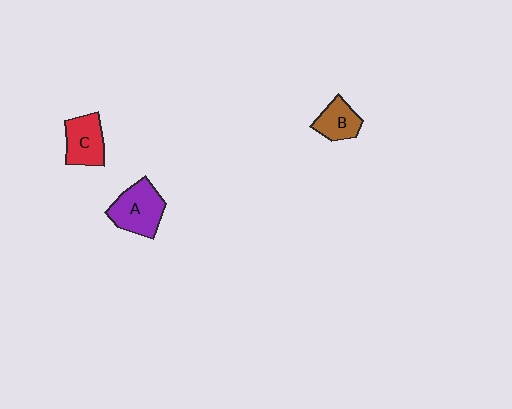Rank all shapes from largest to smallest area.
From largest to smallest: A (purple), C (red), B (brown).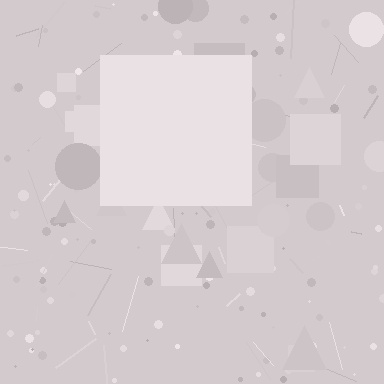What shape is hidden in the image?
A square is hidden in the image.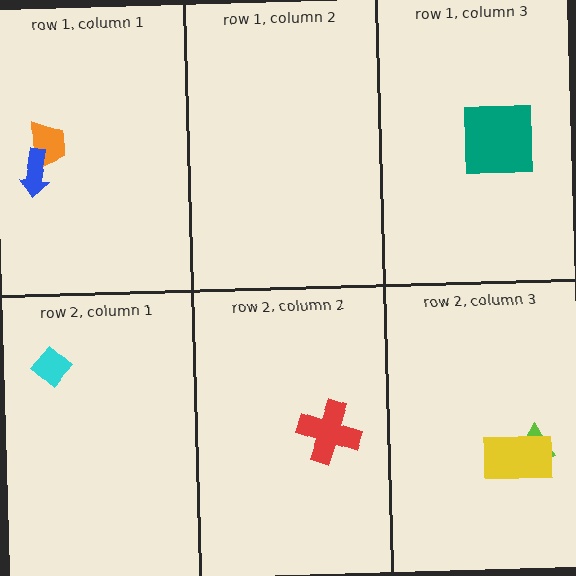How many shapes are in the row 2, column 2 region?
1.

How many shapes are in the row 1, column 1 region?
2.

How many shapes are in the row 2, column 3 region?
2.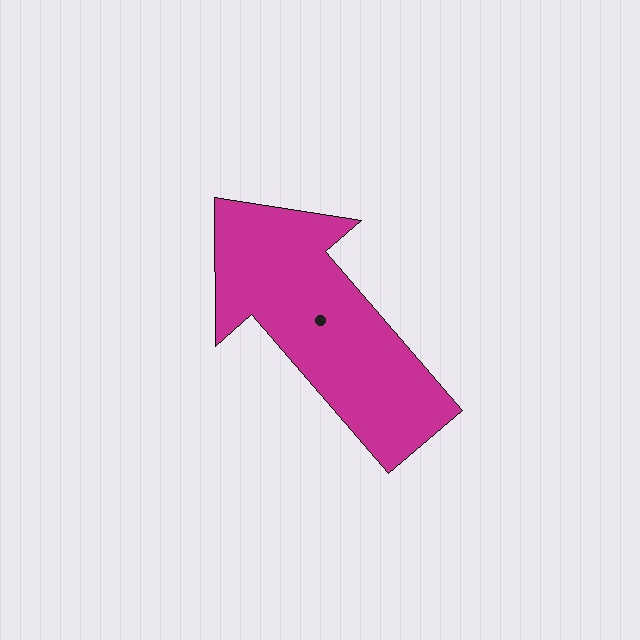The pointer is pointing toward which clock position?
Roughly 11 o'clock.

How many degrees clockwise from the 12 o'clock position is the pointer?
Approximately 319 degrees.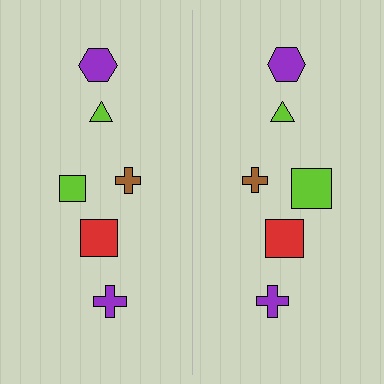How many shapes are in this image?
There are 12 shapes in this image.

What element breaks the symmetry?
The lime square on the right side has a different size than its mirror counterpart.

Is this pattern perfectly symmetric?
No, the pattern is not perfectly symmetric. The lime square on the right side has a different size than its mirror counterpart.